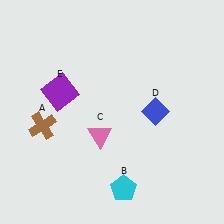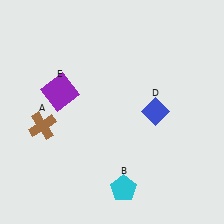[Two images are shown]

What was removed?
The pink triangle (C) was removed in Image 2.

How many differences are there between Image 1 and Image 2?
There is 1 difference between the two images.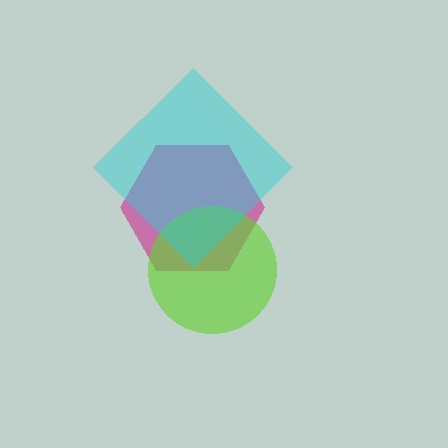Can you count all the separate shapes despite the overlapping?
Yes, there are 3 separate shapes.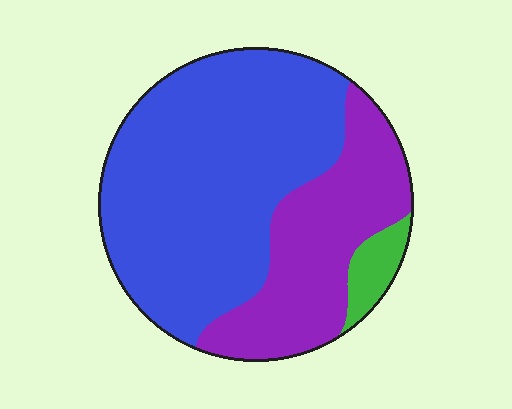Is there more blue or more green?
Blue.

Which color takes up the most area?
Blue, at roughly 65%.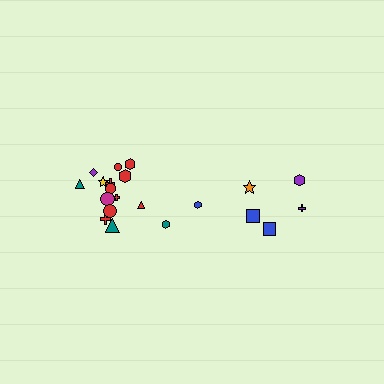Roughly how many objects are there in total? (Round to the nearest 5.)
Roughly 20 objects in total.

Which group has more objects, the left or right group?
The left group.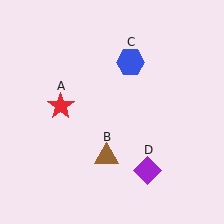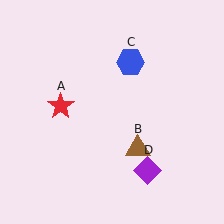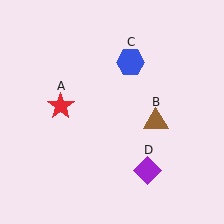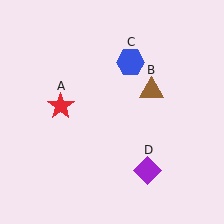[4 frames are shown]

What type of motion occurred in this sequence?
The brown triangle (object B) rotated counterclockwise around the center of the scene.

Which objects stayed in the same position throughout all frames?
Red star (object A) and blue hexagon (object C) and purple diamond (object D) remained stationary.